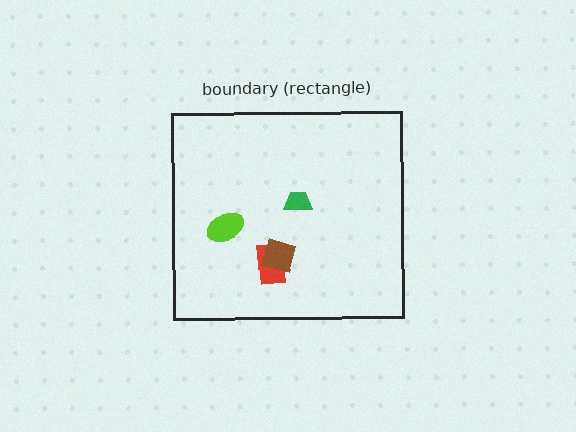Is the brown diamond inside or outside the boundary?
Inside.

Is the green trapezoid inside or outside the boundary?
Inside.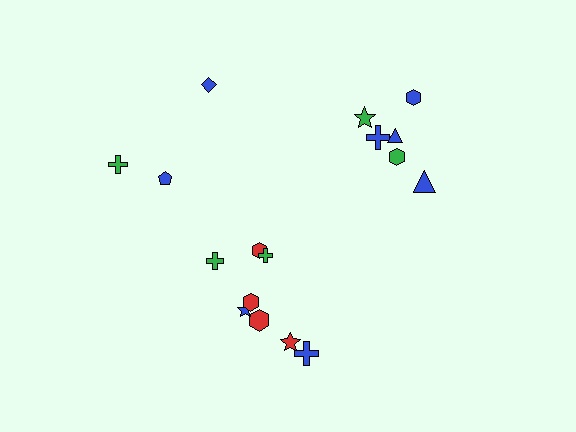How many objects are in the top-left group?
There are 3 objects.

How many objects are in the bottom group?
There are 8 objects.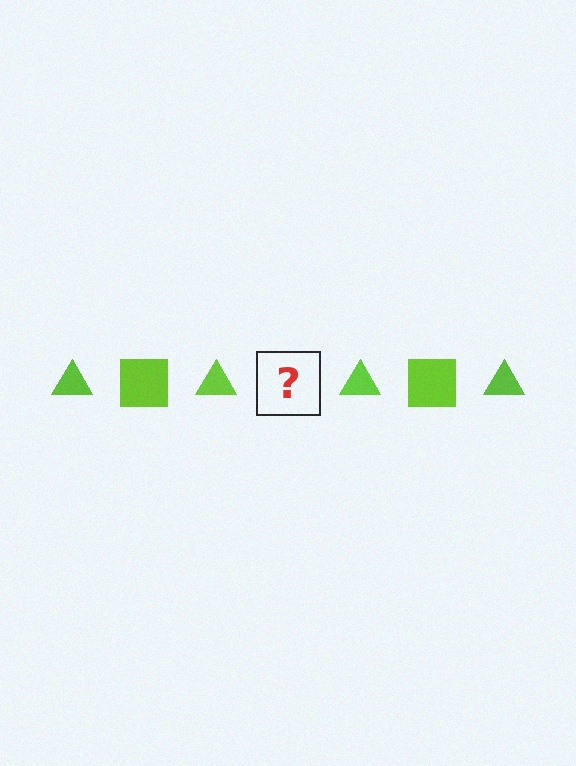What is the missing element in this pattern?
The missing element is a lime square.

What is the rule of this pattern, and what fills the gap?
The rule is that the pattern cycles through triangle, square shapes in lime. The gap should be filled with a lime square.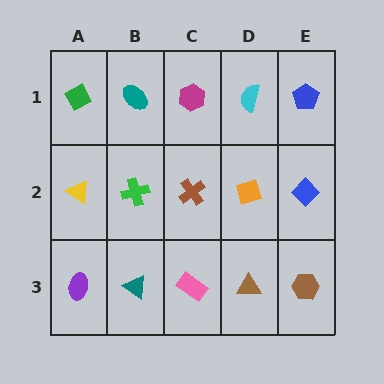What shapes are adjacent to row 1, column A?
A yellow triangle (row 2, column A), a teal ellipse (row 1, column B).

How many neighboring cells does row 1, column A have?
2.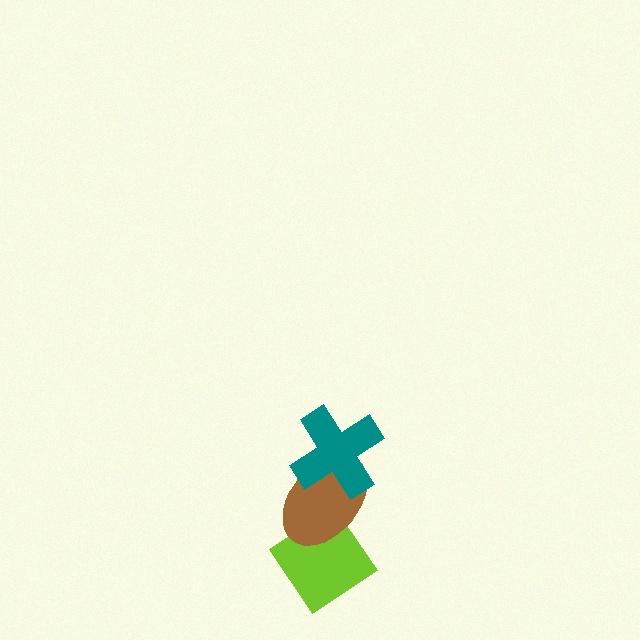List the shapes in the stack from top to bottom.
From top to bottom: the teal cross, the brown ellipse, the lime diamond.